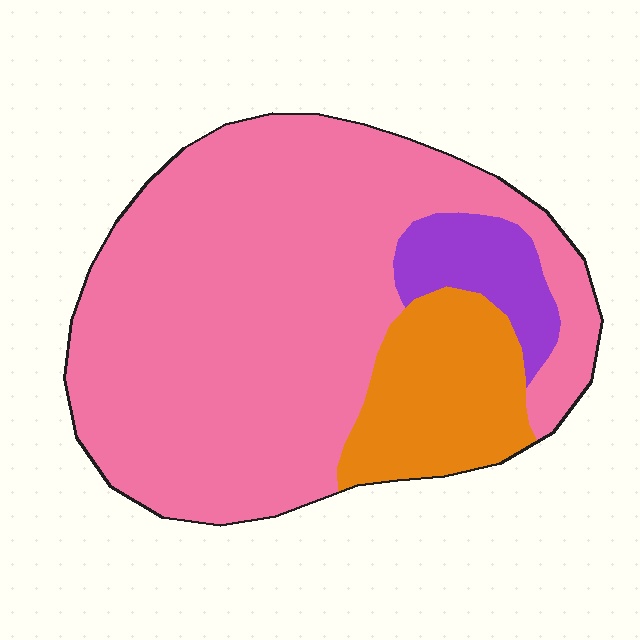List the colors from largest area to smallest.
From largest to smallest: pink, orange, purple.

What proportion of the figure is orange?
Orange covers around 15% of the figure.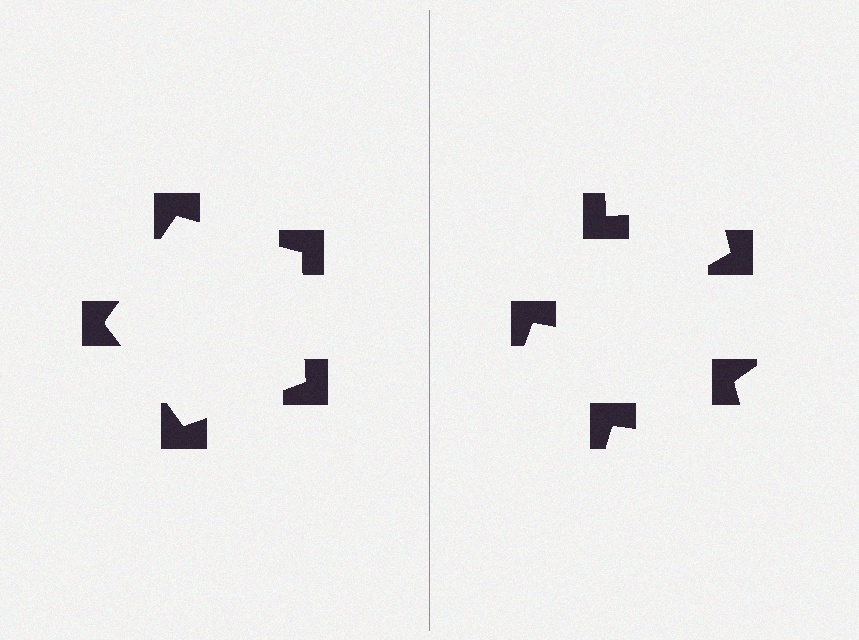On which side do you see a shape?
An illusory pentagon appears on the left side. On the right side the wedge cuts are rotated, so no coherent shape forms.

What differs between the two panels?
The notched squares are positioned identically on both sides; only the wedge orientations differ. On the left they align to a pentagon; on the right they are misaligned.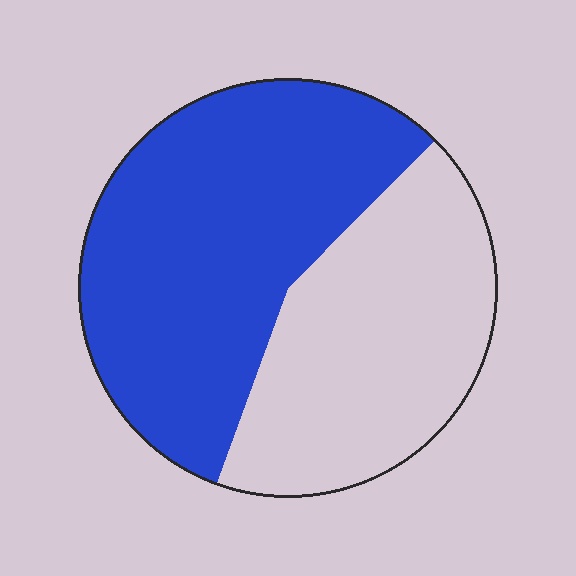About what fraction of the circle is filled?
About three fifths (3/5).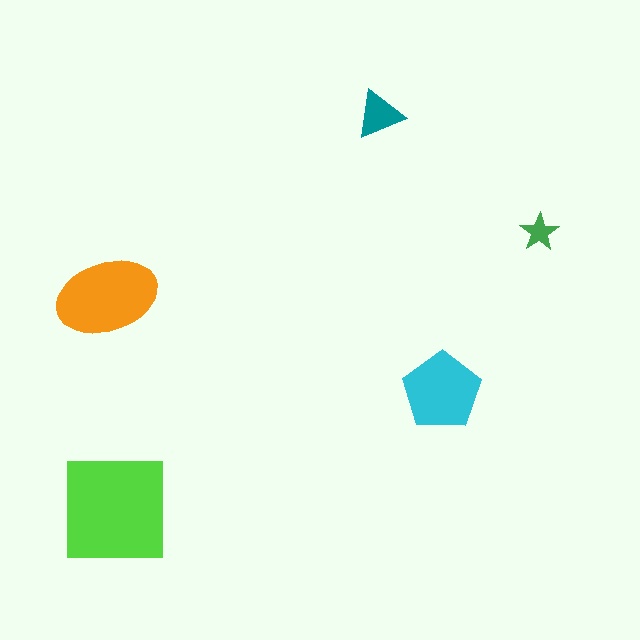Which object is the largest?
The lime square.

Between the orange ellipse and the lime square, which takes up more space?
The lime square.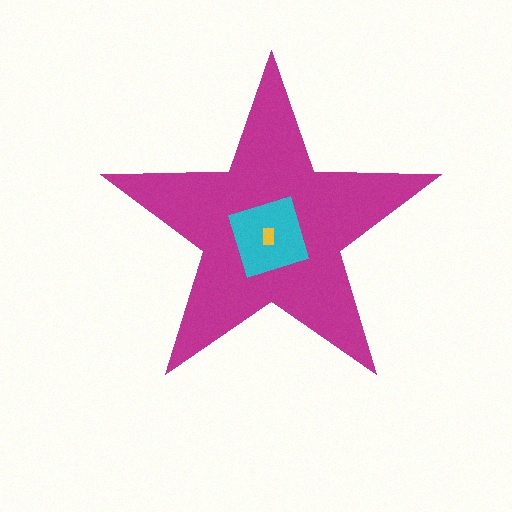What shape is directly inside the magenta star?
The cyan square.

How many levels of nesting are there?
3.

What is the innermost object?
The yellow rectangle.